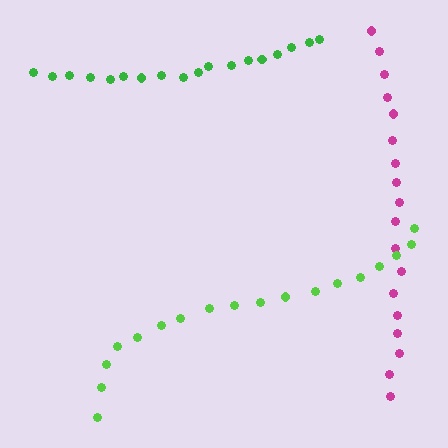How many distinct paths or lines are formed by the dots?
There are 3 distinct paths.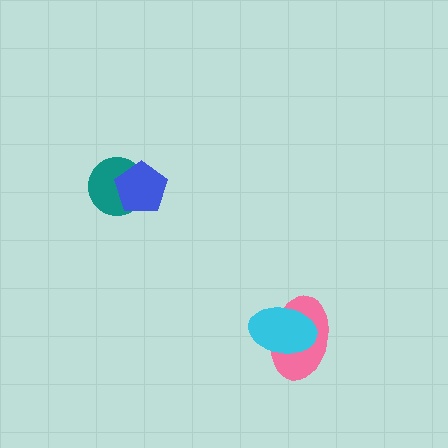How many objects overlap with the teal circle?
1 object overlaps with the teal circle.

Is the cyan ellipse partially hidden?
No, no other shape covers it.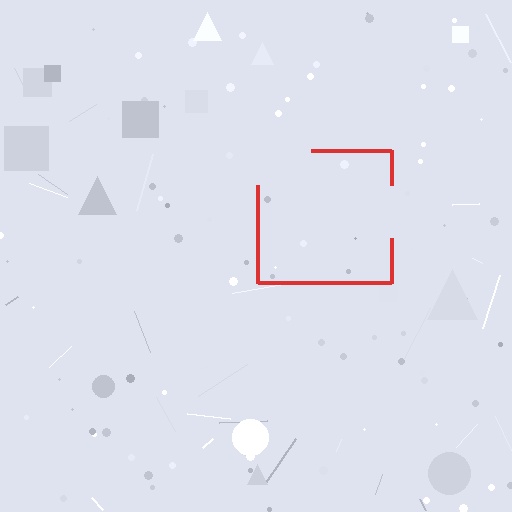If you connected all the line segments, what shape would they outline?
They would outline a square.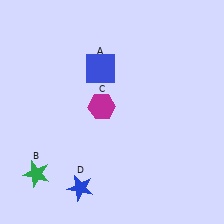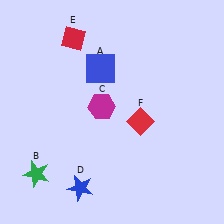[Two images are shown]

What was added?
A red diamond (E), a red diamond (F) were added in Image 2.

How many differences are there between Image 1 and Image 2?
There are 2 differences between the two images.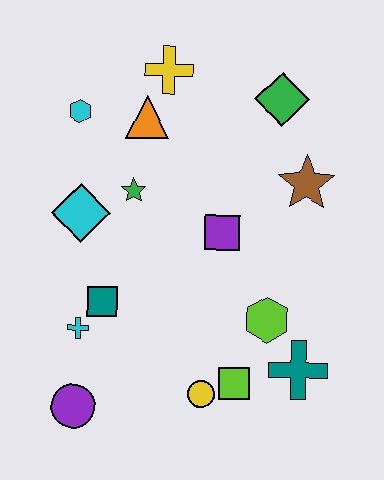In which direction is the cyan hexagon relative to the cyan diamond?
The cyan hexagon is above the cyan diamond.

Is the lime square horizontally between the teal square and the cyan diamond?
No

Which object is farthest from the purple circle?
The green diamond is farthest from the purple circle.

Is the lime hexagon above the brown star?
No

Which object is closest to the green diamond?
The brown star is closest to the green diamond.